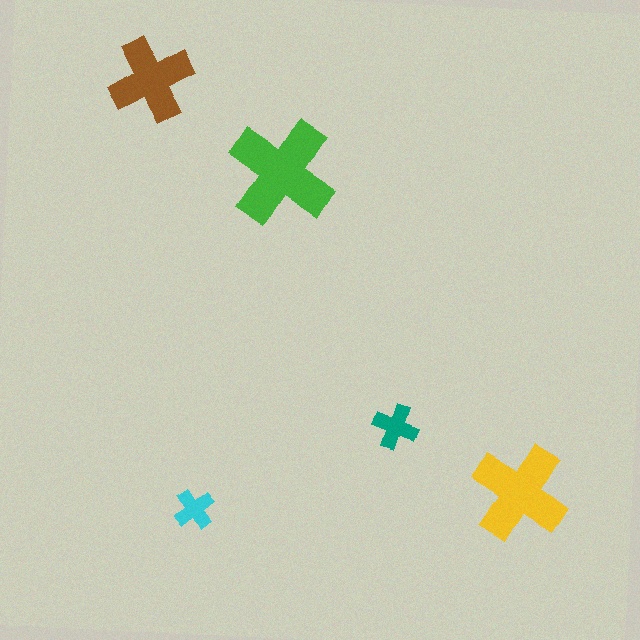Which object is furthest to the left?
The brown cross is leftmost.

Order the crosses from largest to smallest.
the green one, the yellow one, the brown one, the teal one, the cyan one.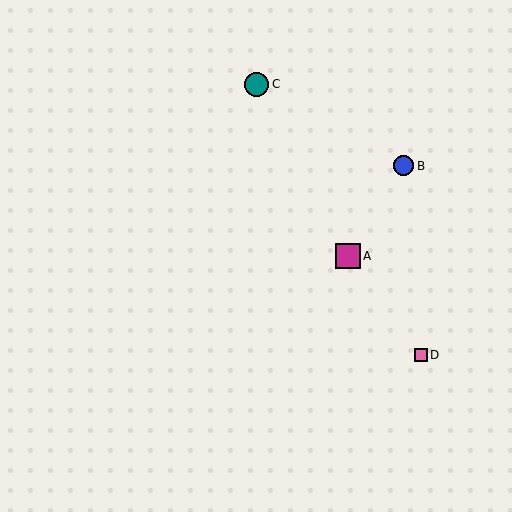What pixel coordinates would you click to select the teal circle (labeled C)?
Click at (257, 84) to select the teal circle C.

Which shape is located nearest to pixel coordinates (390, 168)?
The blue circle (labeled B) at (404, 166) is nearest to that location.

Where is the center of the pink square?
The center of the pink square is at (421, 355).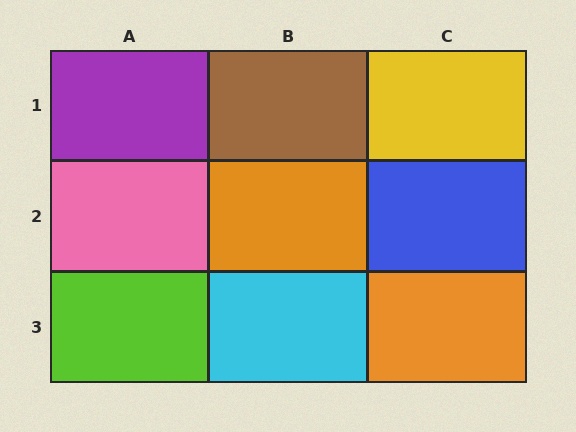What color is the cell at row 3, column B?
Cyan.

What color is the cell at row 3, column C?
Orange.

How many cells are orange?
2 cells are orange.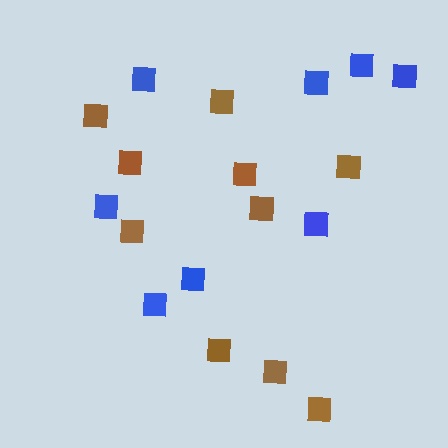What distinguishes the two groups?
There are 2 groups: one group of blue squares (8) and one group of brown squares (10).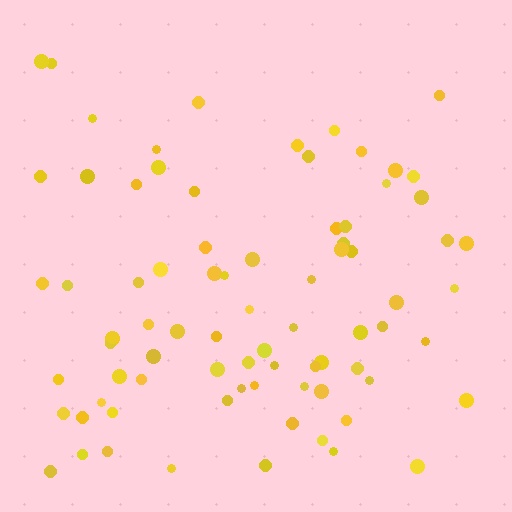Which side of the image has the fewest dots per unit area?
The top.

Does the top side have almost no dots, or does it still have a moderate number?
Still a moderate number, just noticeably fewer than the bottom.